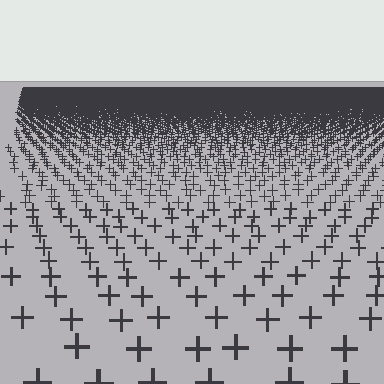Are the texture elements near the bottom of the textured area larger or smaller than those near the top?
Larger. Near the bottom, elements are closer to the viewer and appear at a bigger on-screen size.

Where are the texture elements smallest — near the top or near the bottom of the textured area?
Near the top.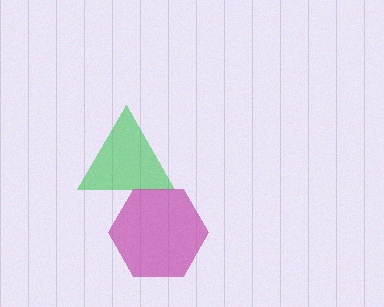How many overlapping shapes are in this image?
There are 2 overlapping shapes in the image.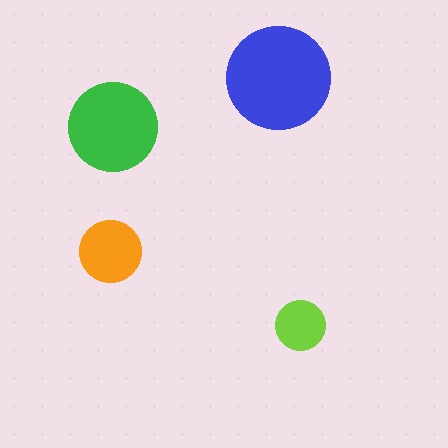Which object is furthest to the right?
The lime circle is rightmost.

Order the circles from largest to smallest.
the blue one, the green one, the orange one, the lime one.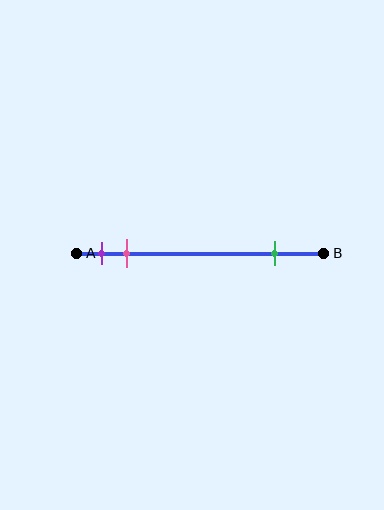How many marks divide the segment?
There are 3 marks dividing the segment.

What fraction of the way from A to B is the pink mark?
The pink mark is approximately 20% (0.2) of the way from A to B.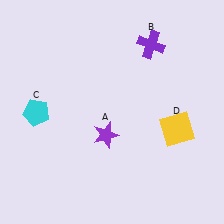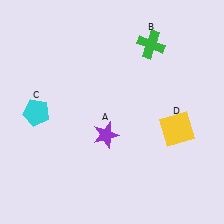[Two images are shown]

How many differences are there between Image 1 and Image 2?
There is 1 difference between the two images.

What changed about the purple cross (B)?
In Image 1, B is purple. In Image 2, it changed to green.